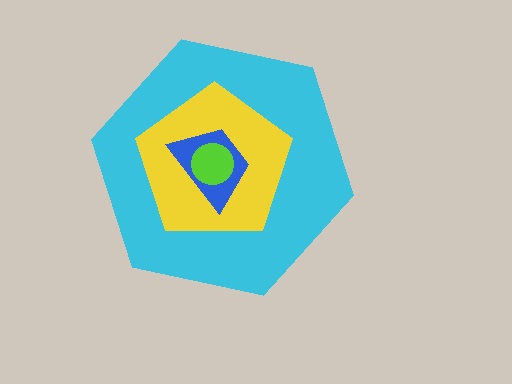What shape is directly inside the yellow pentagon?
The blue trapezoid.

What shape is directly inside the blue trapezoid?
The lime circle.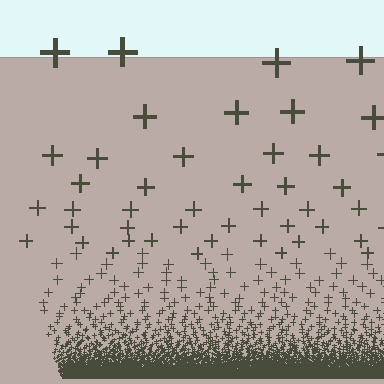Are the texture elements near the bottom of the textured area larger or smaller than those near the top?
Smaller. The gradient is inverted — elements near the bottom are smaller and denser.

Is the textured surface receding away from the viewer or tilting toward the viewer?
The surface appears to tilt toward the viewer. Texture elements get larger and sparser toward the top.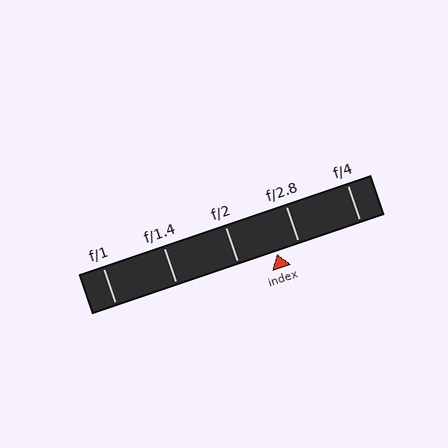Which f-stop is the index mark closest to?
The index mark is closest to f/2.8.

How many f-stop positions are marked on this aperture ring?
There are 5 f-stop positions marked.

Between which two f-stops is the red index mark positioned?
The index mark is between f/2 and f/2.8.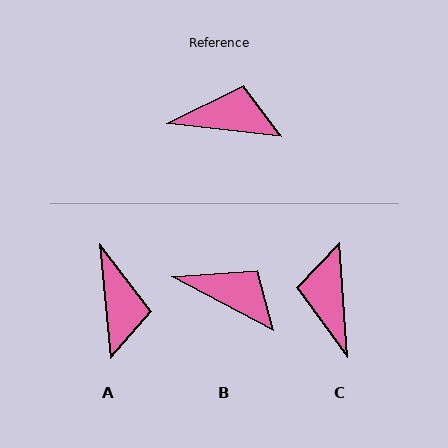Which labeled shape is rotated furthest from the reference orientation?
C, about 100 degrees away.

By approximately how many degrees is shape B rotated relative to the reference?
Approximately 22 degrees clockwise.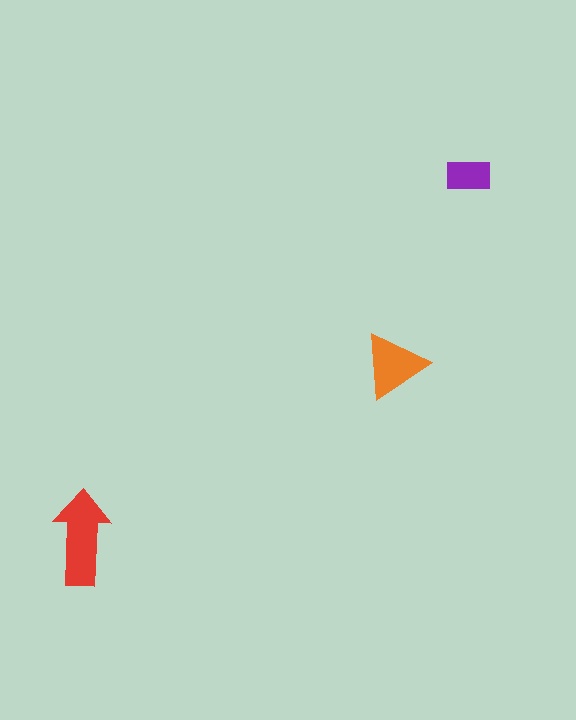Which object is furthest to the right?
The purple rectangle is rightmost.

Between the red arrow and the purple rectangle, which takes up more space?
The red arrow.